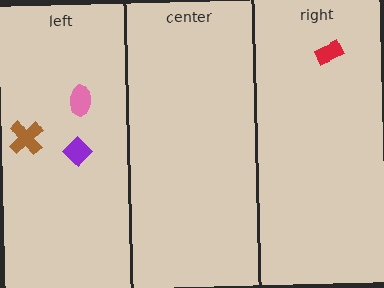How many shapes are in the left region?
3.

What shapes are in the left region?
The purple diamond, the brown cross, the pink ellipse.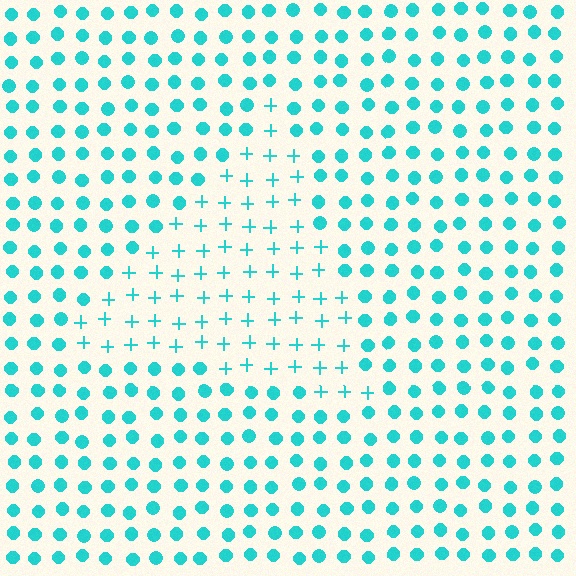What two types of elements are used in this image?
The image uses plus signs inside the triangle region and circles outside it.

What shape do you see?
I see a triangle.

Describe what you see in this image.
The image is filled with small cyan elements arranged in a uniform grid. A triangle-shaped region contains plus signs, while the surrounding area contains circles. The boundary is defined purely by the change in element shape.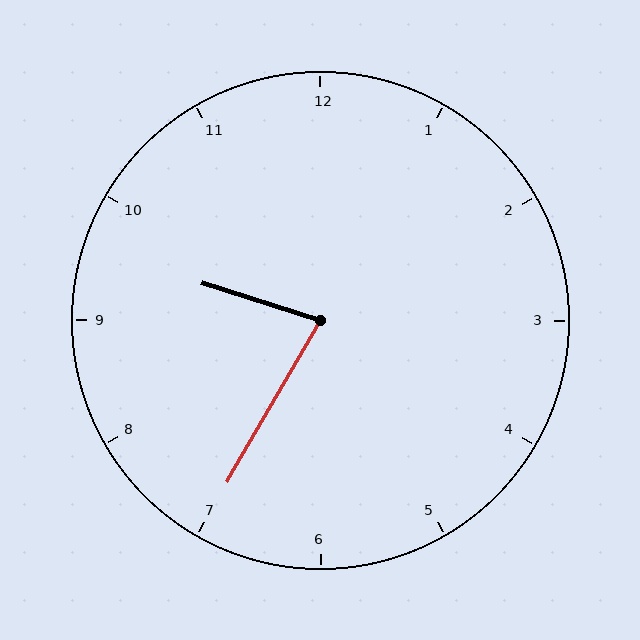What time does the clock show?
9:35.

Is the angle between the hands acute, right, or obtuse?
It is acute.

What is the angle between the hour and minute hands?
Approximately 78 degrees.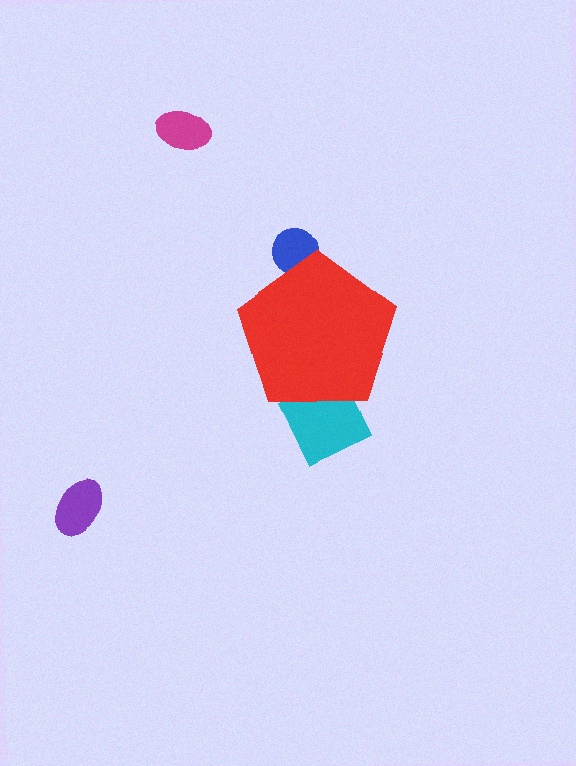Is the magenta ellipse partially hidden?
No, the magenta ellipse is fully visible.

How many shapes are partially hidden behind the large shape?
2 shapes are partially hidden.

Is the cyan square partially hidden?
Yes, the cyan square is partially hidden behind the red pentagon.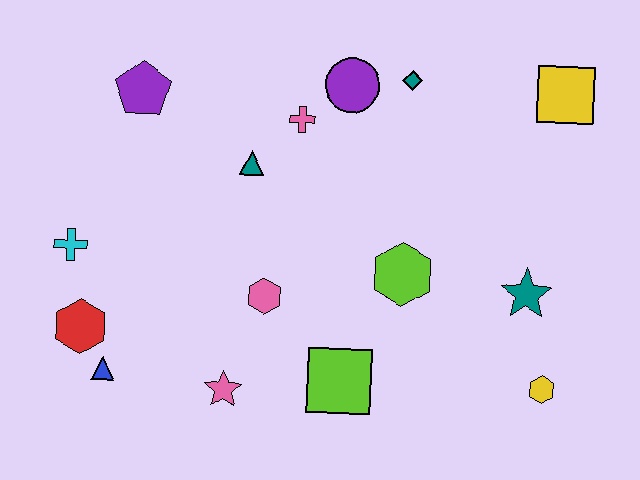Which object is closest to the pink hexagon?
The pink star is closest to the pink hexagon.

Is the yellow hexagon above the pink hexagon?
No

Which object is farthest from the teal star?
The cyan cross is farthest from the teal star.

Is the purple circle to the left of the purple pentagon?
No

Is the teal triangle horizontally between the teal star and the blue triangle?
Yes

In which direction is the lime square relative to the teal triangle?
The lime square is below the teal triangle.